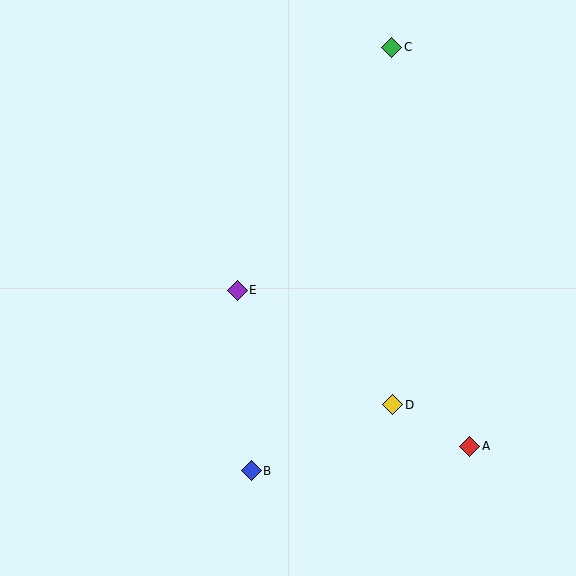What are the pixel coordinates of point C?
Point C is at (392, 47).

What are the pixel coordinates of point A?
Point A is at (470, 446).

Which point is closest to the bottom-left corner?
Point B is closest to the bottom-left corner.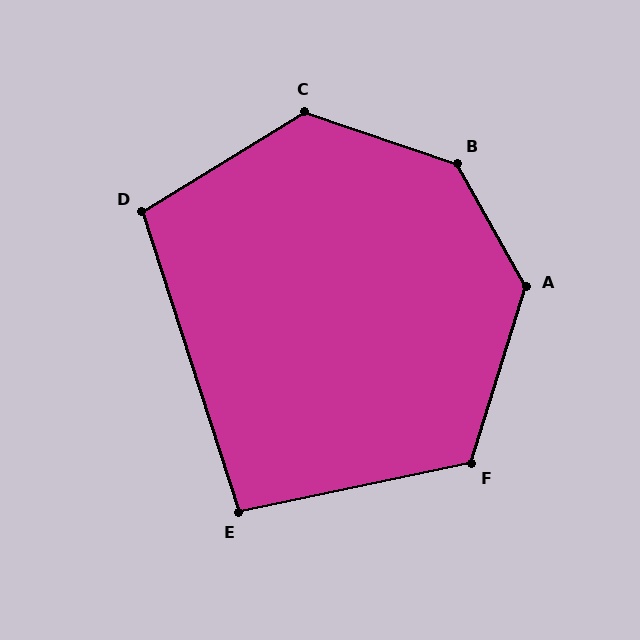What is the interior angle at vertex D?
Approximately 104 degrees (obtuse).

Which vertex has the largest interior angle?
B, at approximately 137 degrees.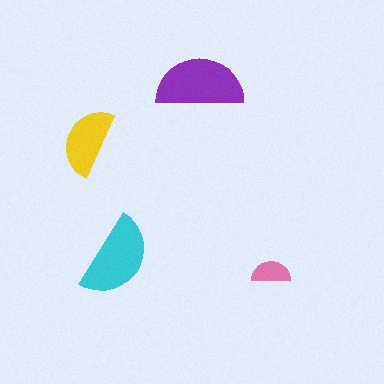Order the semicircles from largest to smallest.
the purple one, the cyan one, the yellow one, the pink one.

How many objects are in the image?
There are 4 objects in the image.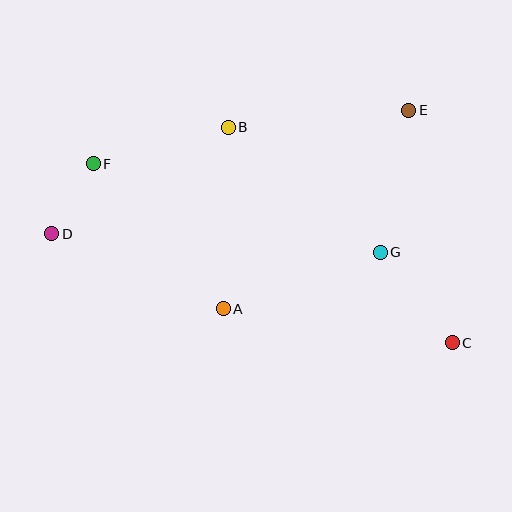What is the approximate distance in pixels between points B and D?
The distance between B and D is approximately 206 pixels.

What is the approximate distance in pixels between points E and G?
The distance between E and G is approximately 145 pixels.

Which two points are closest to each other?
Points D and F are closest to each other.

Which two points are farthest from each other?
Points C and D are farthest from each other.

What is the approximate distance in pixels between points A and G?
The distance between A and G is approximately 167 pixels.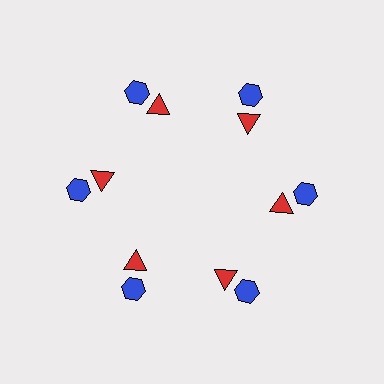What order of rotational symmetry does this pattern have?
This pattern has 6-fold rotational symmetry.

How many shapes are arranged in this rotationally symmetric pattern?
There are 12 shapes, arranged in 6 groups of 2.